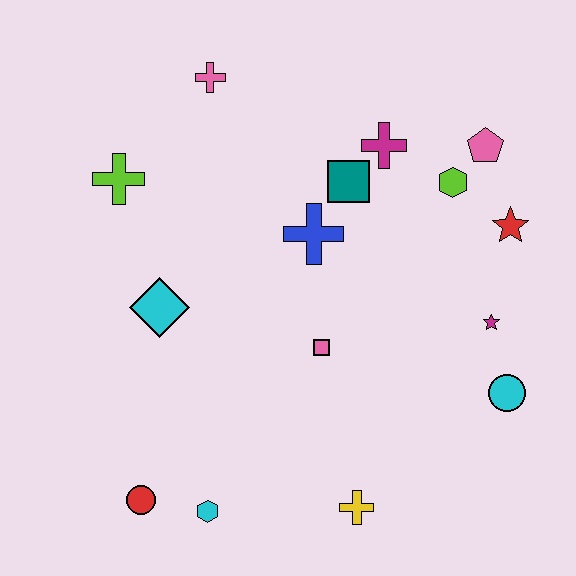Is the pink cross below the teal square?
No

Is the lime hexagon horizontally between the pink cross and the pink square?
No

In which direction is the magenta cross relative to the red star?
The magenta cross is to the left of the red star.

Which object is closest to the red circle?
The cyan hexagon is closest to the red circle.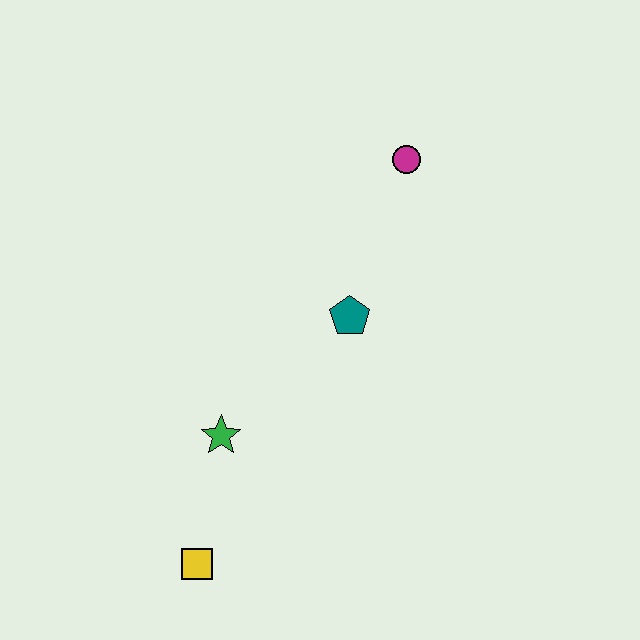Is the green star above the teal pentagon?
No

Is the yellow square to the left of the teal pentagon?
Yes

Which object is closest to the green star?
The yellow square is closest to the green star.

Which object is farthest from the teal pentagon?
The yellow square is farthest from the teal pentagon.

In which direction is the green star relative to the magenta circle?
The green star is below the magenta circle.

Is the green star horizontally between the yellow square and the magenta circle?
Yes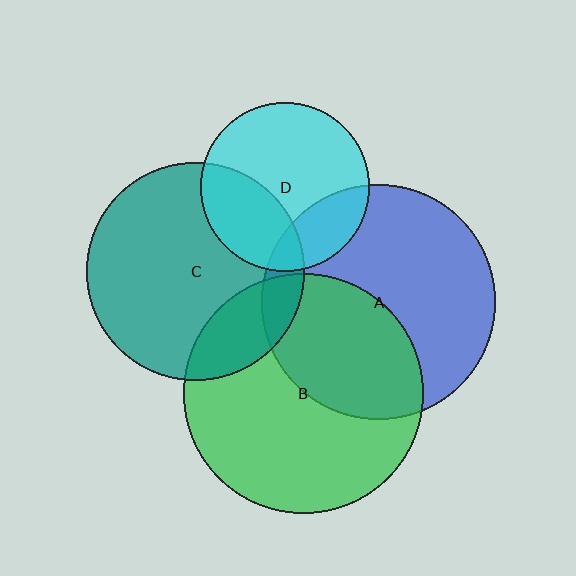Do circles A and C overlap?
Yes.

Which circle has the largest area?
Circle B (green).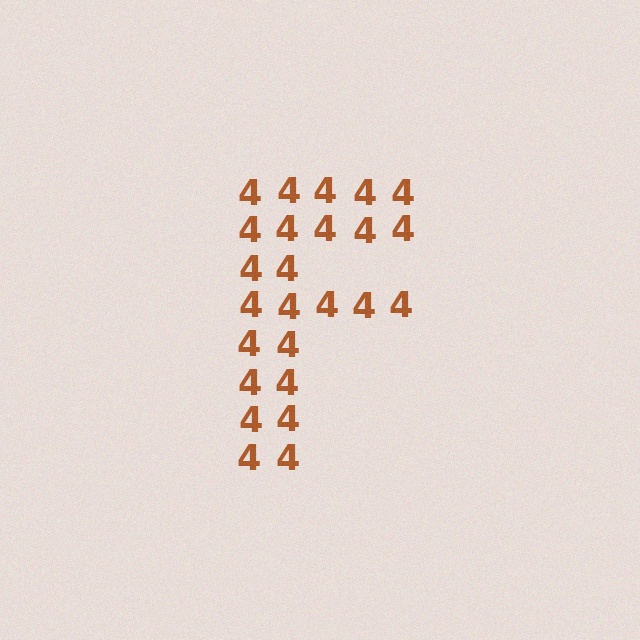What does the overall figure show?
The overall figure shows the letter F.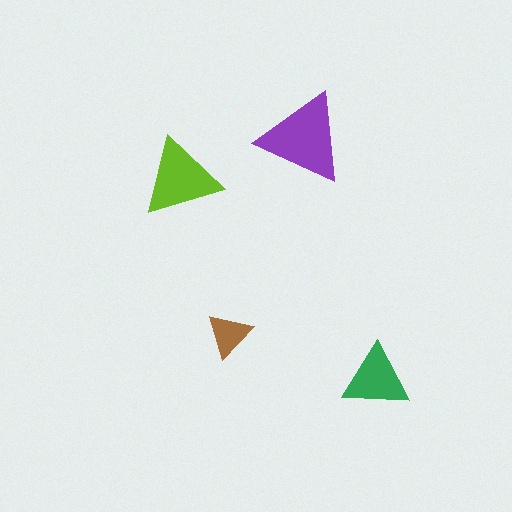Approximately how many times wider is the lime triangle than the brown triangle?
About 1.5 times wider.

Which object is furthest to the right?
The green triangle is rightmost.